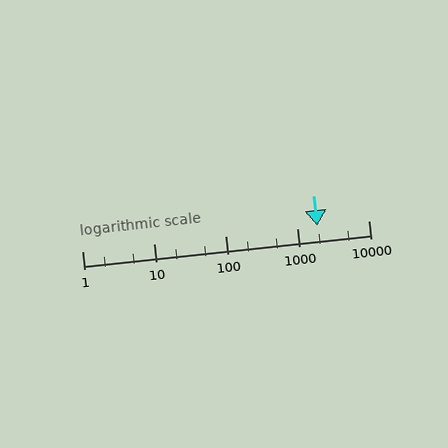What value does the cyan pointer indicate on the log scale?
The pointer indicates approximately 1900.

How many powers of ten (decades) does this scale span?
The scale spans 4 decades, from 1 to 10000.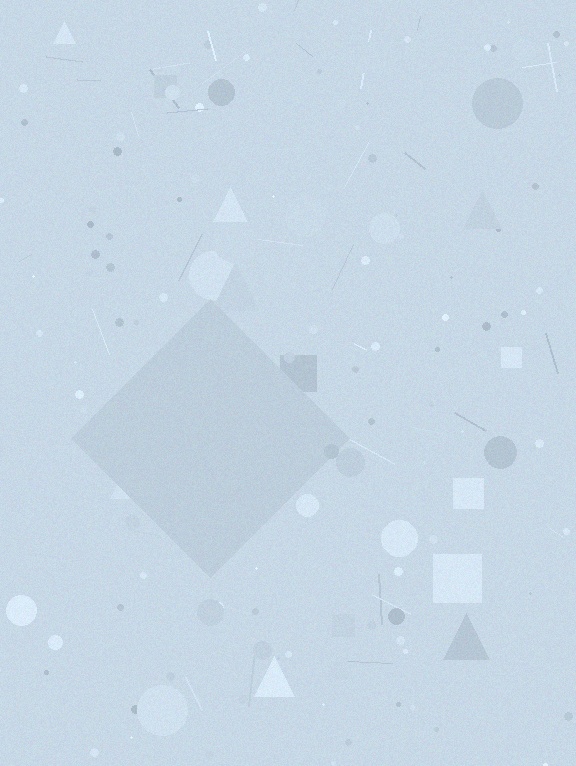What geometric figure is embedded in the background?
A diamond is embedded in the background.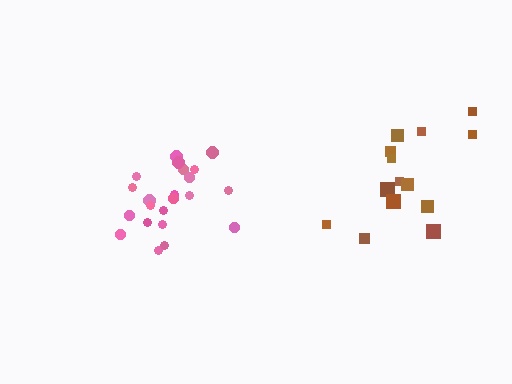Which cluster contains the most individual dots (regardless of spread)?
Pink (22).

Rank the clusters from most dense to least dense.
pink, brown.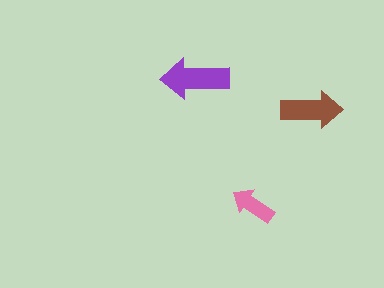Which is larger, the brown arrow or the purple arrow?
The purple one.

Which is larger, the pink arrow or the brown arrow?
The brown one.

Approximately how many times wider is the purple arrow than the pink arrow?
About 1.5 times wider.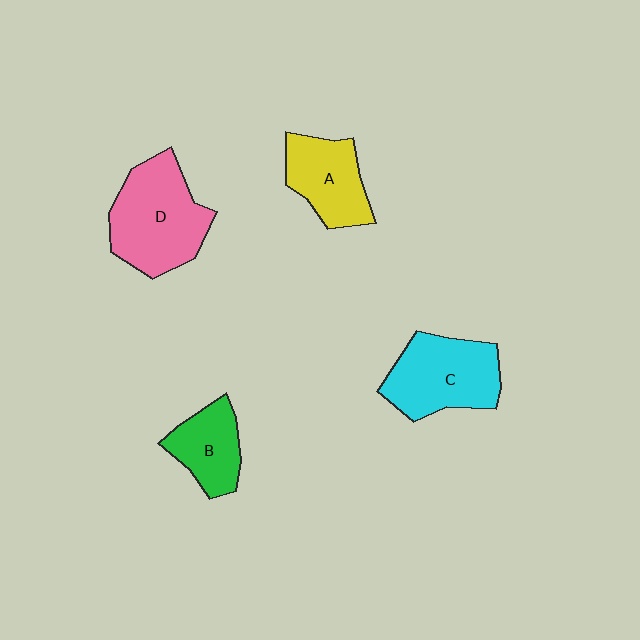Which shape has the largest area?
Shape D (pink).